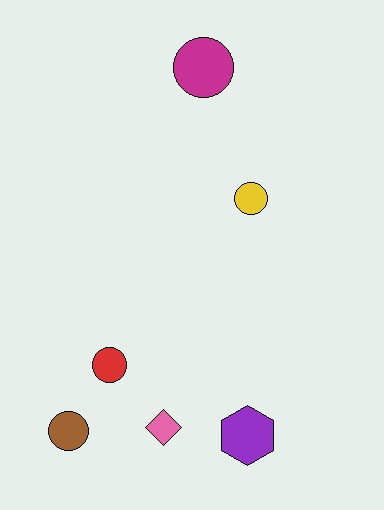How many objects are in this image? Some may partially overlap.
There are 6 objects.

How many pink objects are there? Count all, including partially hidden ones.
There is 1 pink object.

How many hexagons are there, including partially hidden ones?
There is 1 hexagon.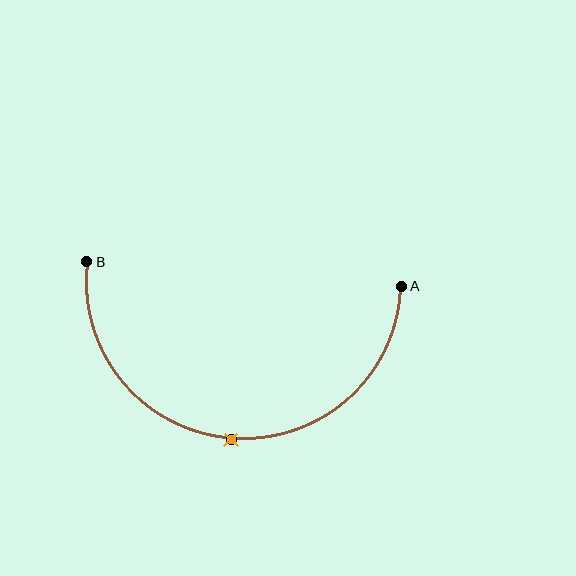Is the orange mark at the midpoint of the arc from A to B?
Yes. The orange mark lies on the arc at equal arc-length from both A and B — it is the arc midpoint.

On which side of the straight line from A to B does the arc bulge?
The arc bulges below the straight line connecting A and B.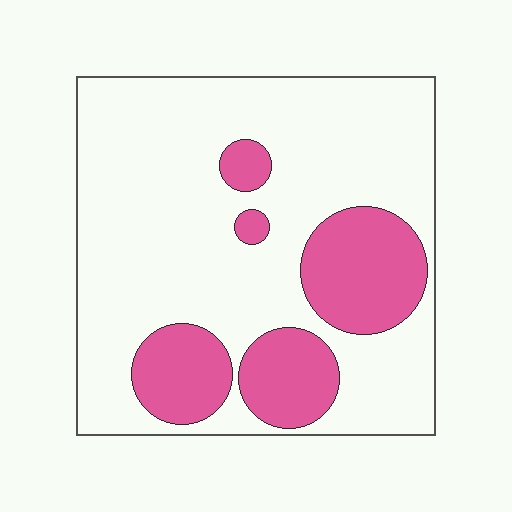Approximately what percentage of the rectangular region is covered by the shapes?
Approximately 25%.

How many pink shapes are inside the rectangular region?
5.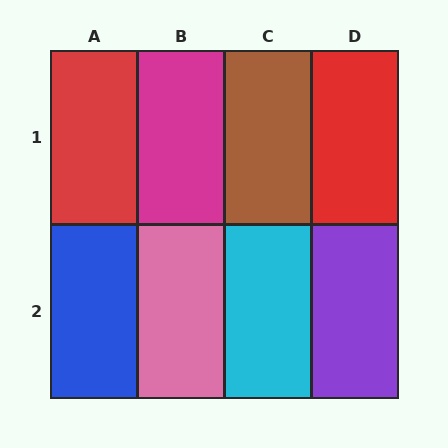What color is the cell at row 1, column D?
Red.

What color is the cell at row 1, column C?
Brown.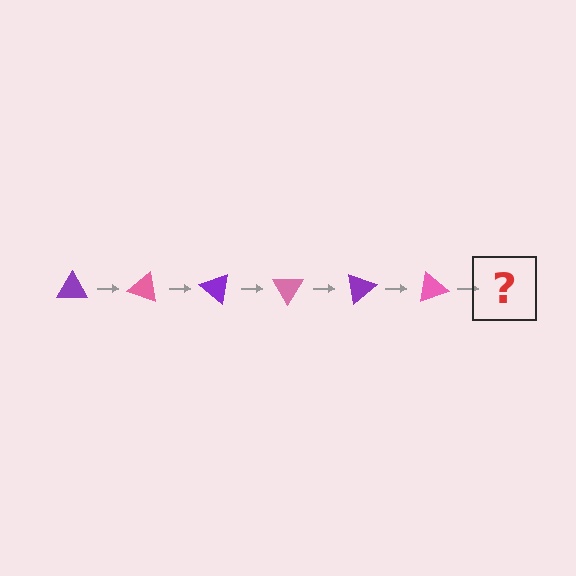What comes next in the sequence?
The next element should be a purple triangle, rotated 120 degrees from the start.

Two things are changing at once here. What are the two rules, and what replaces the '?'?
The two rules are that it rotates 20 degrees each step and the color cycles through purple and pink. The '?' should be a purple triangle, rotated 120 degrees from the start.